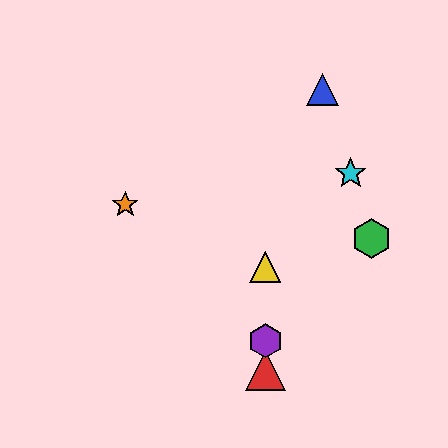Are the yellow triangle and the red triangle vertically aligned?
Yes, both are at x≈265.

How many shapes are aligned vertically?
3 shapes (the red triangle, the yellow triangle, the purple hexagon) are aligned vertically.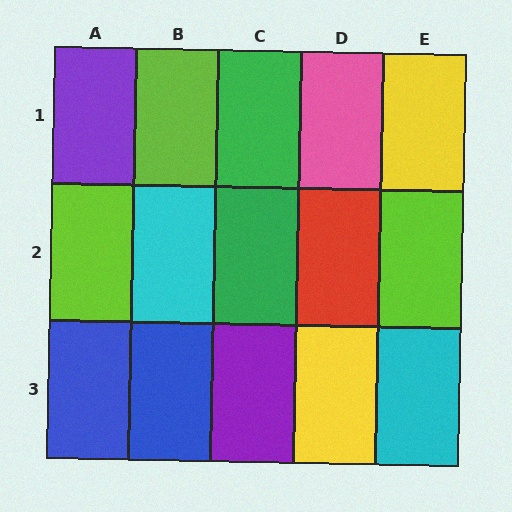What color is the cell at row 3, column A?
Blue.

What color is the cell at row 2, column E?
Lime.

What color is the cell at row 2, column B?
Cyan.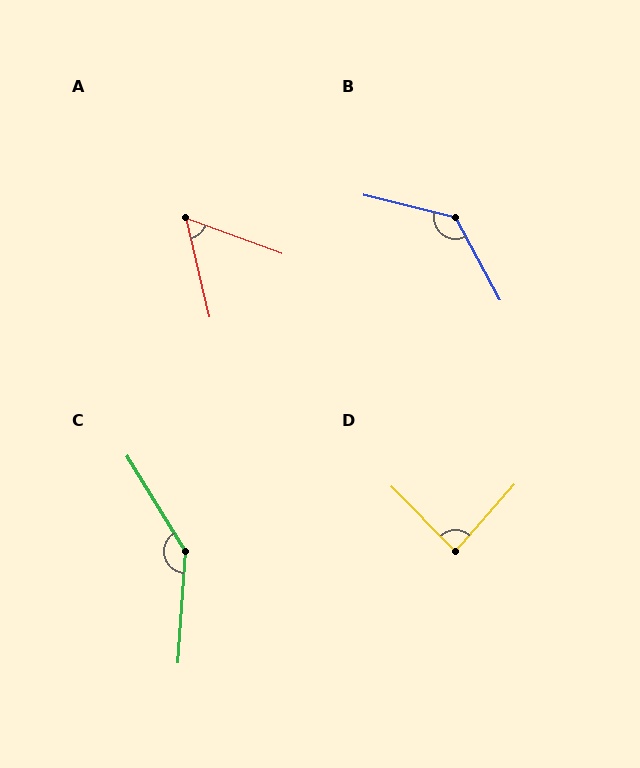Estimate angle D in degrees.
Approximately 86 degrees.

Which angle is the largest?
C, at approximately 145 degrees.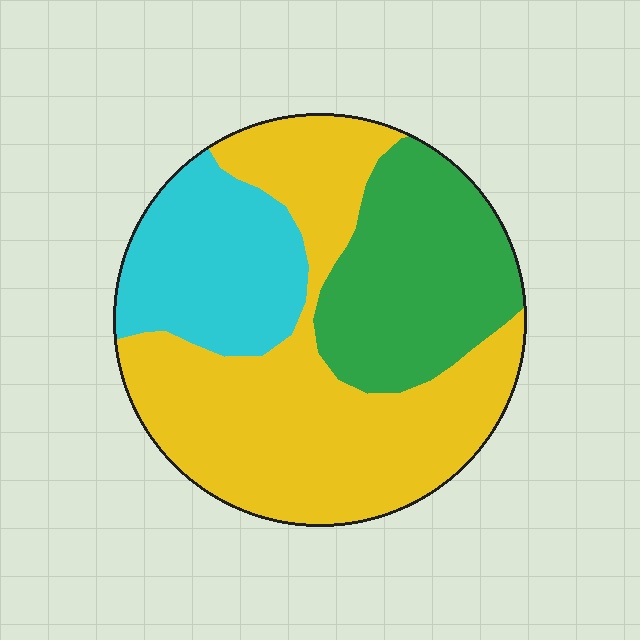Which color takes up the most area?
Yellow, at roughly 50%.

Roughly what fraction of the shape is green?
Green takes up about one quarter (1/4) of the shape.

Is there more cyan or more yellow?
Yellow.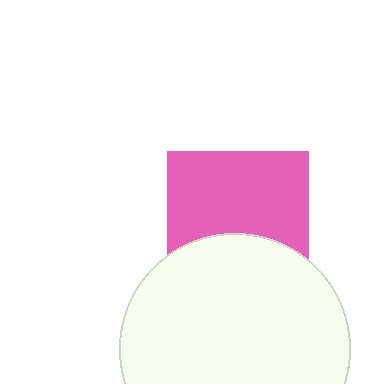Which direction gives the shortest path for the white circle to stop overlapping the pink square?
Moving down gives the shortest separation.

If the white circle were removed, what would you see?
You would see the complete pink square.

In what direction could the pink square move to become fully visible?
The pink square could move up. That would shift it out from behind the white circle entirely.